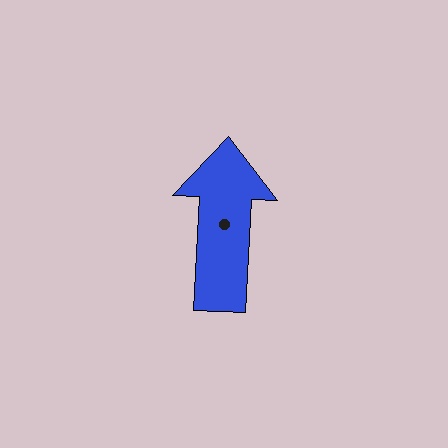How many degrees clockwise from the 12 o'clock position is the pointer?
Approximately 3 degrees.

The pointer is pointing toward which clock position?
Roughly 12 o'clock.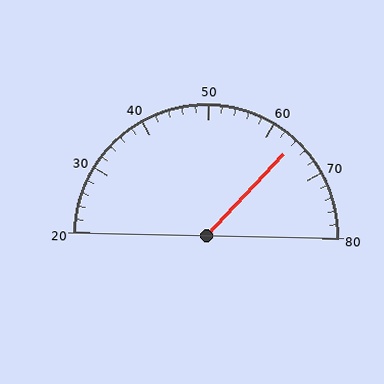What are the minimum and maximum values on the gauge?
The gauge ranges from 20 to 80.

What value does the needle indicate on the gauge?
The needle indicates approximately 64.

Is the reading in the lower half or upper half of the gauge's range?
The reading is in the upper half of the range (20 to 80).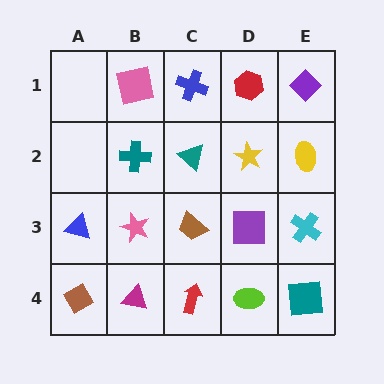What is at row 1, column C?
A blue cross.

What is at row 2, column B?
A teal cross.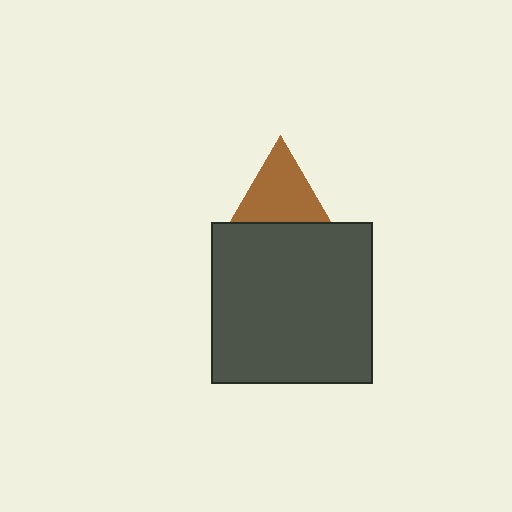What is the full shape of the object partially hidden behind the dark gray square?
The partially hidden object is a brown triangle.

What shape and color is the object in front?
The object in front is a dark gray square.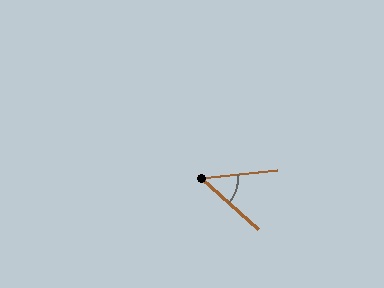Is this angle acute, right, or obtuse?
It is acute.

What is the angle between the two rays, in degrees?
Approximately 48 degrees.